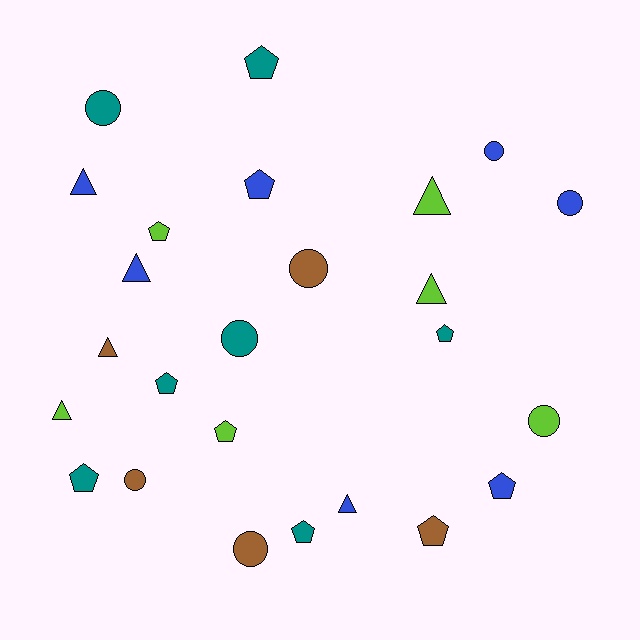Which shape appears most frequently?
Pentagon, with 10 objects.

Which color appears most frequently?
Teal, with 7 objects.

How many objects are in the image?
There are 25 objects.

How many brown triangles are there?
There is 1 brown triangle.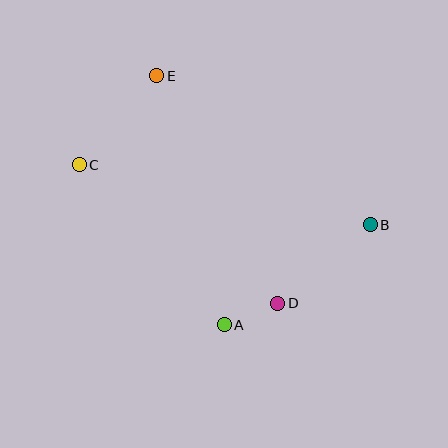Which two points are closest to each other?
Points A and D are closest to each other.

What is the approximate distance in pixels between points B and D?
The distance between B and D is approximately 121 pixels.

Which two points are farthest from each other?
Points B and C are farthest from each other.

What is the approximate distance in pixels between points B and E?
The distance between B and E is approximately 260 pixels.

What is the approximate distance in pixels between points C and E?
The distance between C and E is approximately 118 pixels.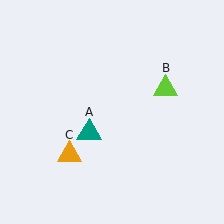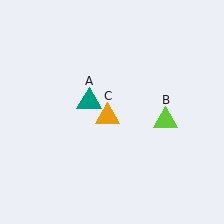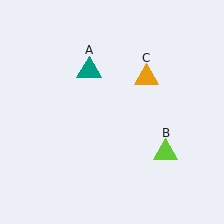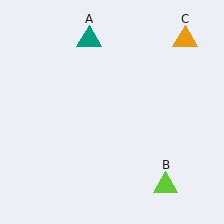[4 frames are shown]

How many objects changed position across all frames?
3 objects changed position: teal triangle (object A), lime triangle (object B), orange triangle (object C).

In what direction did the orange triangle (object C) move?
The orange triangle (object C) moved up and to the right.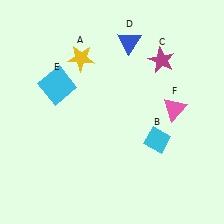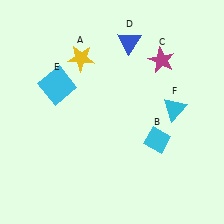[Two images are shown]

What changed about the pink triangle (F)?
In Image 1, F is pink. In Image 2, it changed to cyan.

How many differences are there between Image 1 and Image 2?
There is 1 difference between the two images.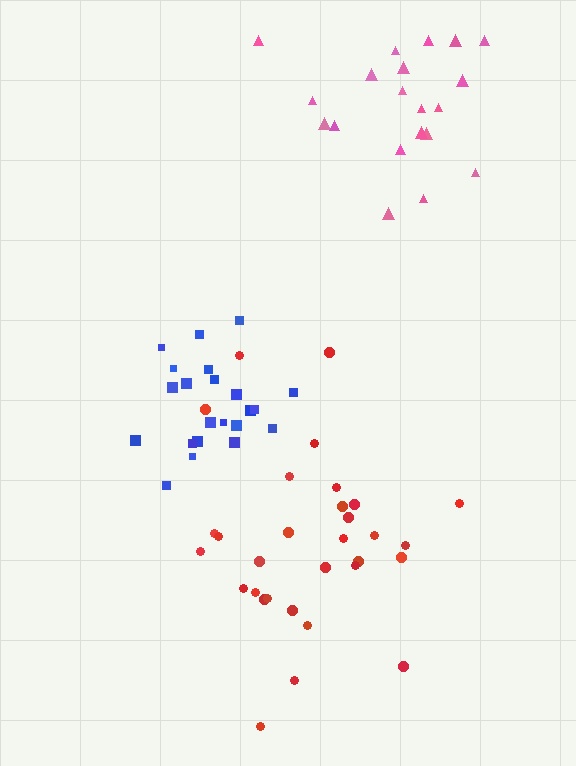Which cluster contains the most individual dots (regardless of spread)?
Red (31).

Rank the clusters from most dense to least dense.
blue, pink, red.